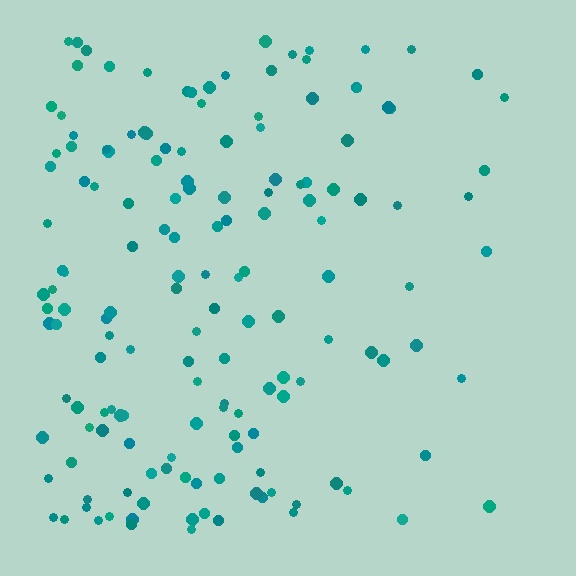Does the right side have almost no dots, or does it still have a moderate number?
Still a moderate number, just noticeably fewer than the left.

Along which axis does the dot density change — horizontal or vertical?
Horizontal.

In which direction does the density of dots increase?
From right to left, with the left side densest.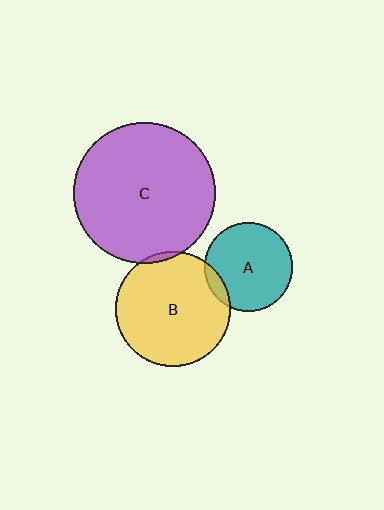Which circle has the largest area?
Circle C (purple).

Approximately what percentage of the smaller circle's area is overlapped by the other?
Approximately 10%.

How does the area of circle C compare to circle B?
Approximately 1.5 times.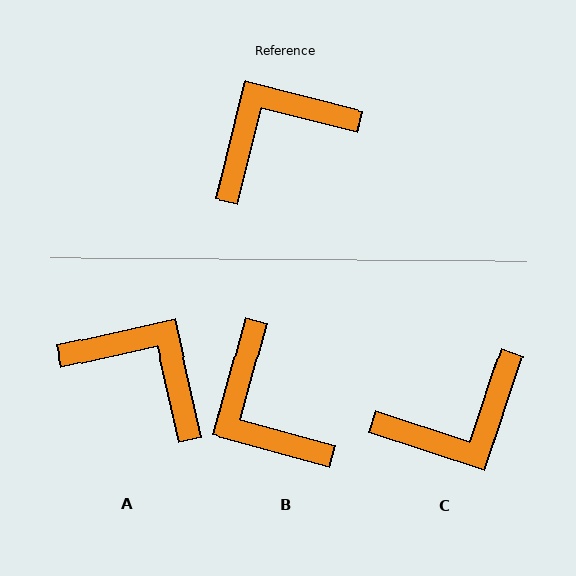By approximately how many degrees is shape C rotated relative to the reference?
Approximately 176 degrees counter-clockwise.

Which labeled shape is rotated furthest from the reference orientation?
C, about 176 degrees away.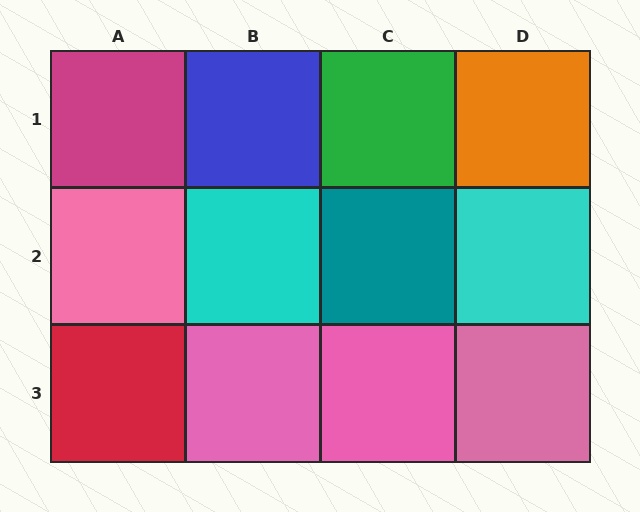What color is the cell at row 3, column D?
Pink.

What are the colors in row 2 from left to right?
Pink, cyan, teal, cyan.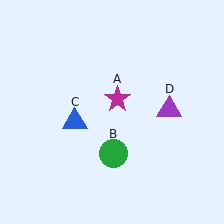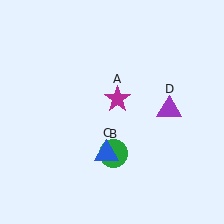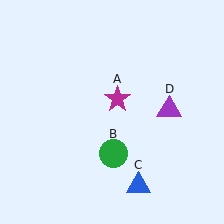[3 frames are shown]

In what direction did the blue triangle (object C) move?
The blue triangle (object C) moved down and to the right.